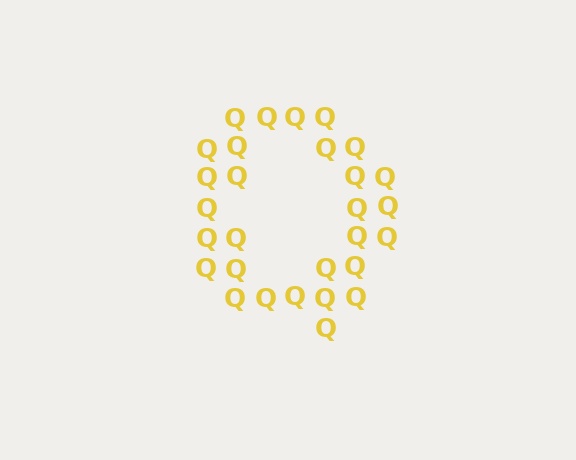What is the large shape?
The large shape is the letter Q.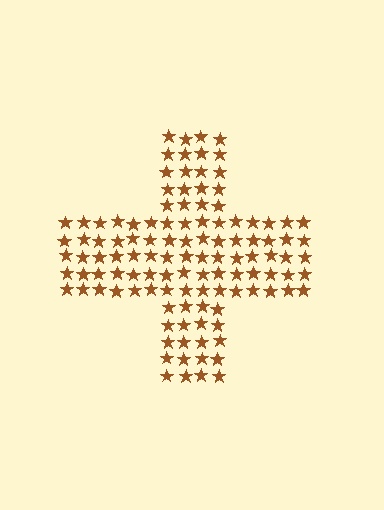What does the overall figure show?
The overall figure shows a cross.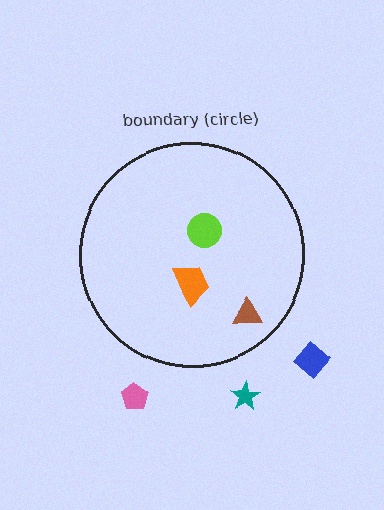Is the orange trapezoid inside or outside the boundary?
Inside.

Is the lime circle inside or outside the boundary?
Inside.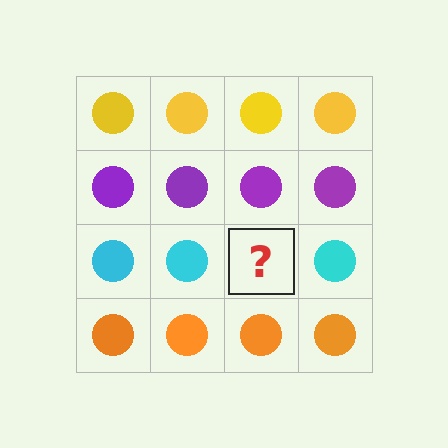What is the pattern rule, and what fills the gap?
The rule is that each row has a consistent color. The gap should be filled with a cyan circle.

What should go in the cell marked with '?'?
The missing cell should contain a cyan circle.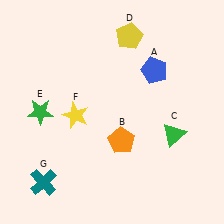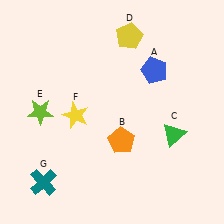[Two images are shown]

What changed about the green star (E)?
In Image 1, E is green. In Image 2, it changed to lime.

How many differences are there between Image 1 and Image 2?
There is 1 difference between the two images.